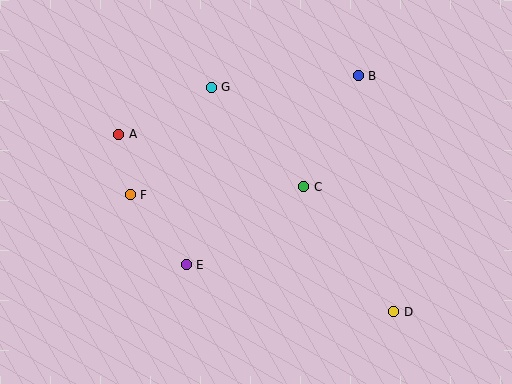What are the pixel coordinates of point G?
Point G is at (211, 87).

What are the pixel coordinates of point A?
Point A is at (119, 134).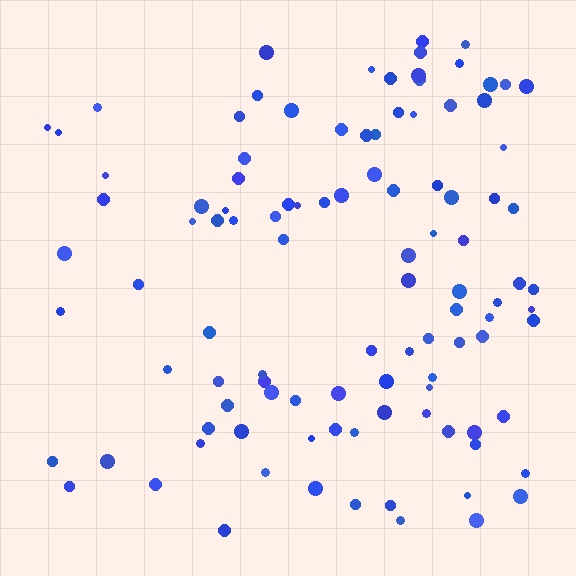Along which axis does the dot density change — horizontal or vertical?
Horizontal.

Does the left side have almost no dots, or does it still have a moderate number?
Still a moderate number, just noticeably fewer than the right.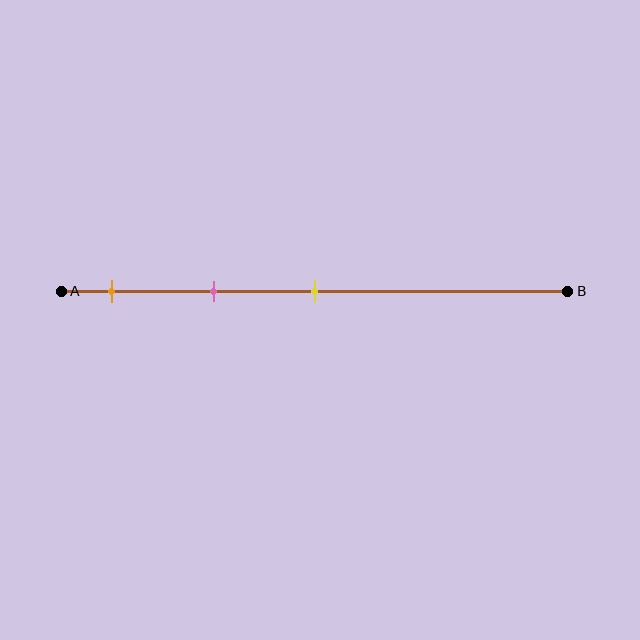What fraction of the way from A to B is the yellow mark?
The yellow mark is approximately 50% (0.5) of the way from A to B.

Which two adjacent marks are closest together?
The orange and pink marks are the closest adjacent pair.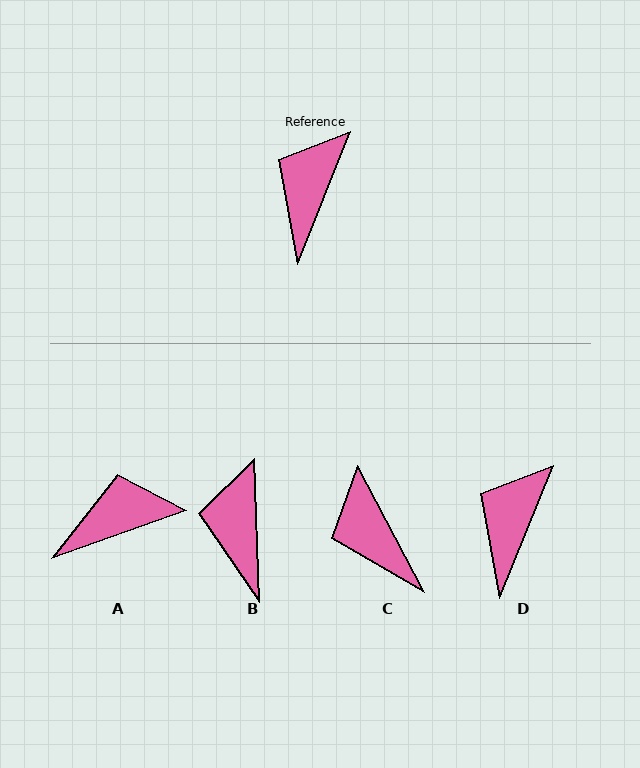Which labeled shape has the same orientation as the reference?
D.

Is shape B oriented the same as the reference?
No, it is off by about 24 degrees.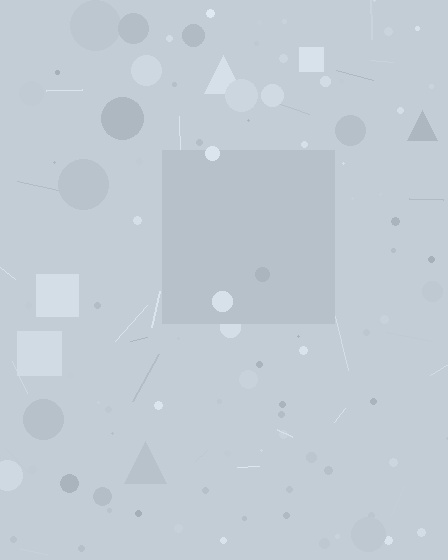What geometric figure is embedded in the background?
A square is embedded in the background.